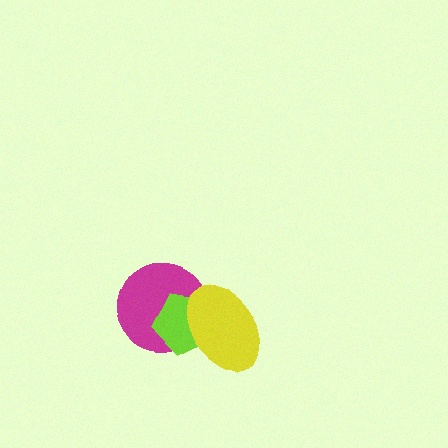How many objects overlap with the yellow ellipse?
2 objects overlap with the yellow ellipse.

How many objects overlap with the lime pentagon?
2 objects overlap with the lime pentagon.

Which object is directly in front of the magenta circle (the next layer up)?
The lime pentagon is directly in front of the magenta circle.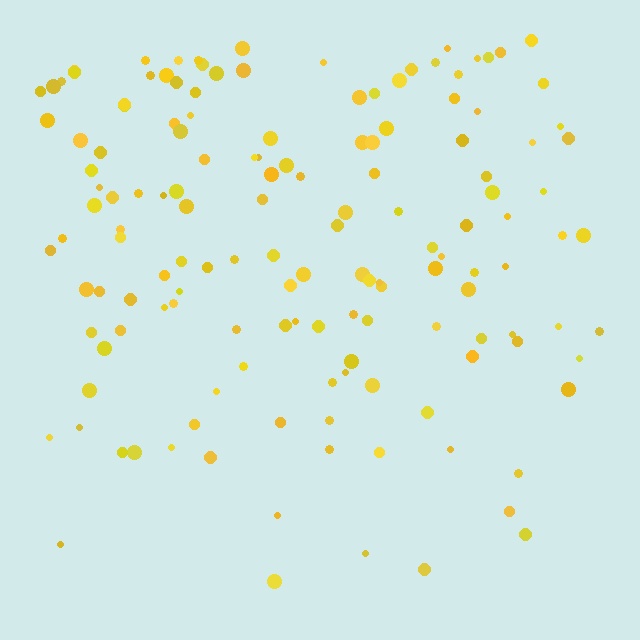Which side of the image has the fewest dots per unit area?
The bottom.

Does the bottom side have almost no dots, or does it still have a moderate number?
Still a moderate number, just noticeably fewer than the top.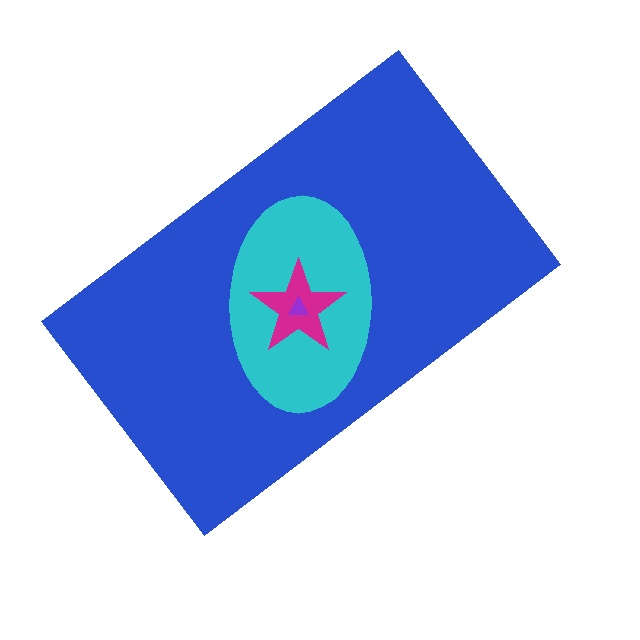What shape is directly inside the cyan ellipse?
The magenta star.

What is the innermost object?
The purple triangle.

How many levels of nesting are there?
4.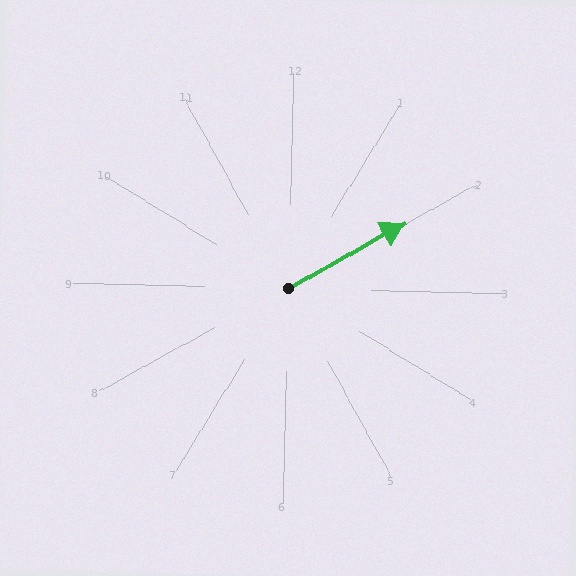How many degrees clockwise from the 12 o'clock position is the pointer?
Approximately 59 degrees.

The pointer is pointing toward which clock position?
Roughly 2 o'clock.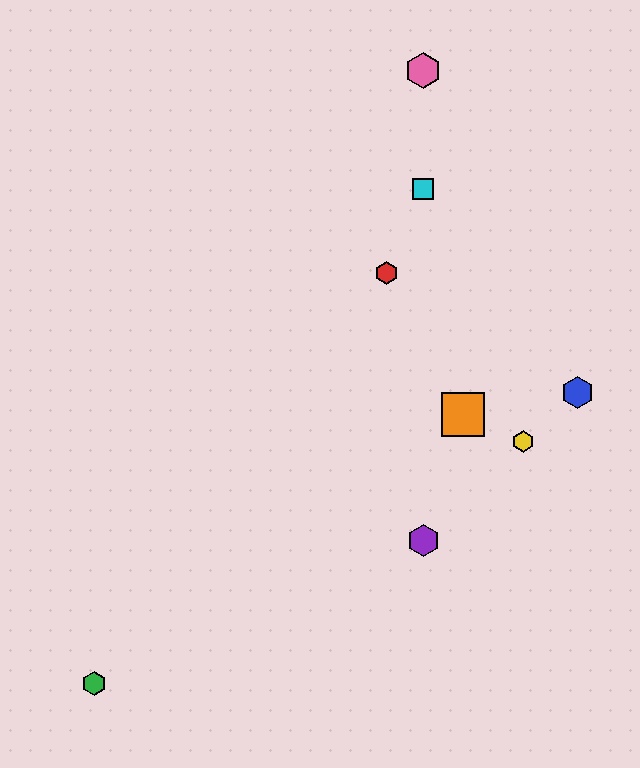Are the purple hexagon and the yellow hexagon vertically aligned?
No, the purple hexagon is at x≈423 and the yellow hexagon is at x≈523.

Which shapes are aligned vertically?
The purple hexagon, the cyan square, the pink hexagon are aligned vertically.